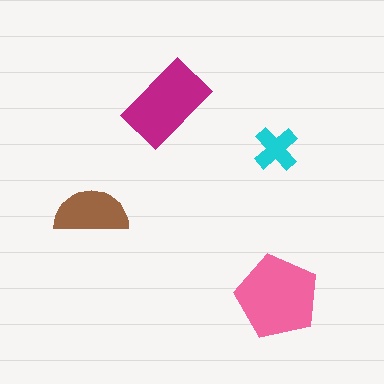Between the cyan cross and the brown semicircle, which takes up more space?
The brown semicircle.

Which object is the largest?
The pink pentagon.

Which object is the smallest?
The cyan cross.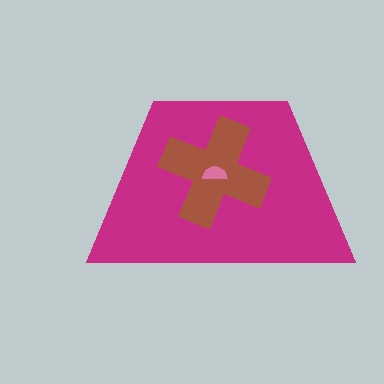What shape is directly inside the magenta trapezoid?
The brown cross.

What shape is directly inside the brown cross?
The pink semicircle.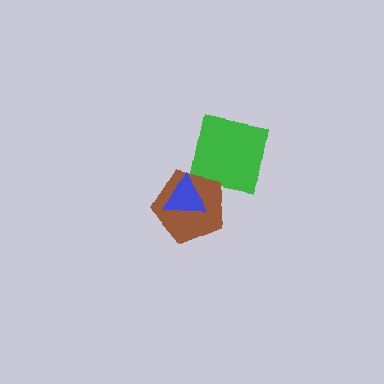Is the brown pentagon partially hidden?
Yes, it is partially covered by another shape.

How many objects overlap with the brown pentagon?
1 object overlaps with the brown pentagon.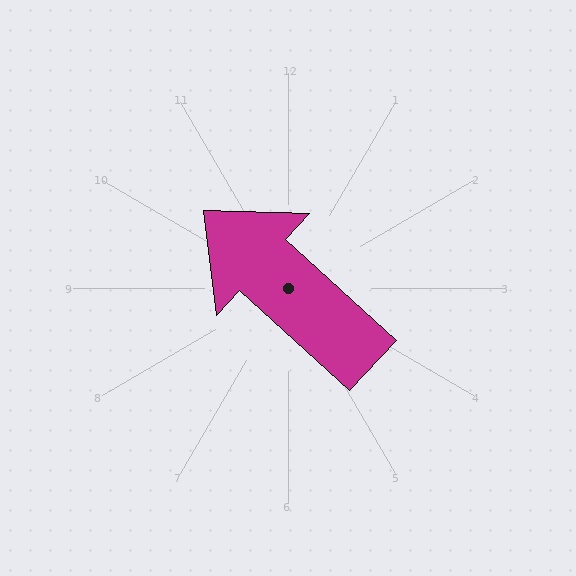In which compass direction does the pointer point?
Northwest.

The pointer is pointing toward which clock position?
Roughly 10 o'clock.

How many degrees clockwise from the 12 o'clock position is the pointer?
Approximately 312 degrees.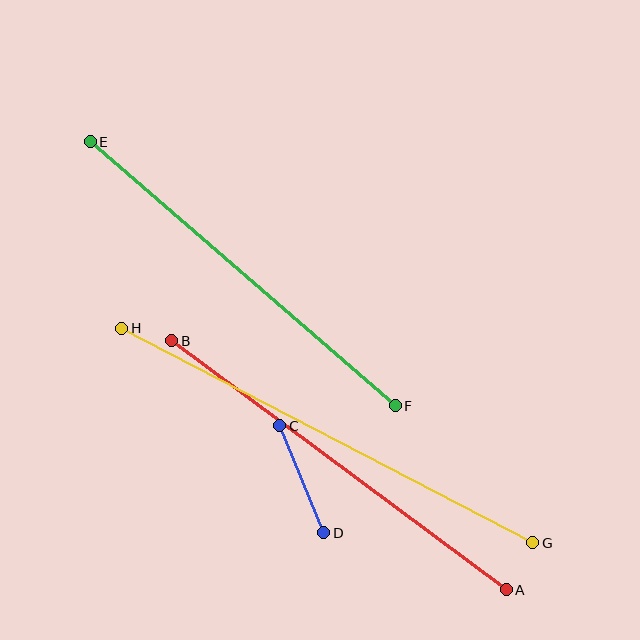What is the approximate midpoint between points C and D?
The midpoint is at approximately (302, 479) pixels.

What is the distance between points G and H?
The distance is approximately 463 pixels.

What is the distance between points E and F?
The distance is approximately 403 pixels.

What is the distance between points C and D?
The distance is approximately 115 pixels.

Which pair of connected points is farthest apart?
Points G and H are farthest apart.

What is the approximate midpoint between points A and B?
The midpoint is at approximately (339, 465) pixels.